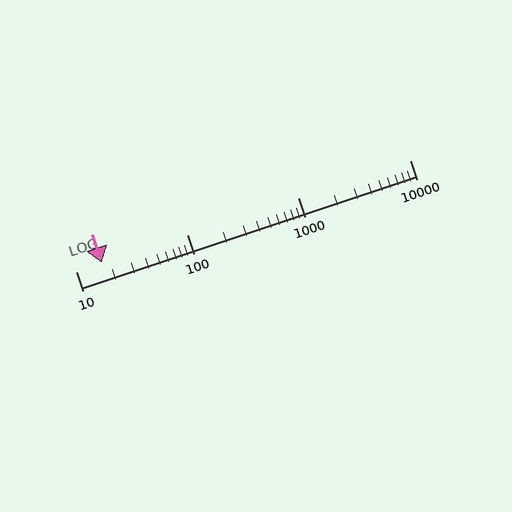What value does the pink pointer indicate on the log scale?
The pointer indicates approximately 17.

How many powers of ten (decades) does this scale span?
The scale spans 3 decades, from 10 to 10000.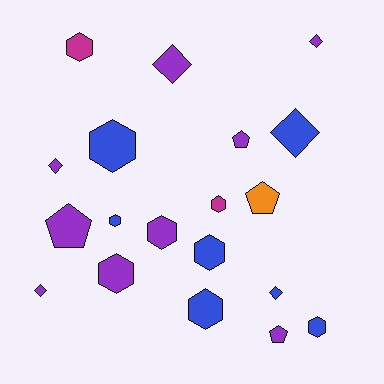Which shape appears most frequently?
Hexagon, with 9 objects.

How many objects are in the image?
There are 19 objects.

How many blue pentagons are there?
There are no blue pentagons.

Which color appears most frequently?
Purple, with 9 objects.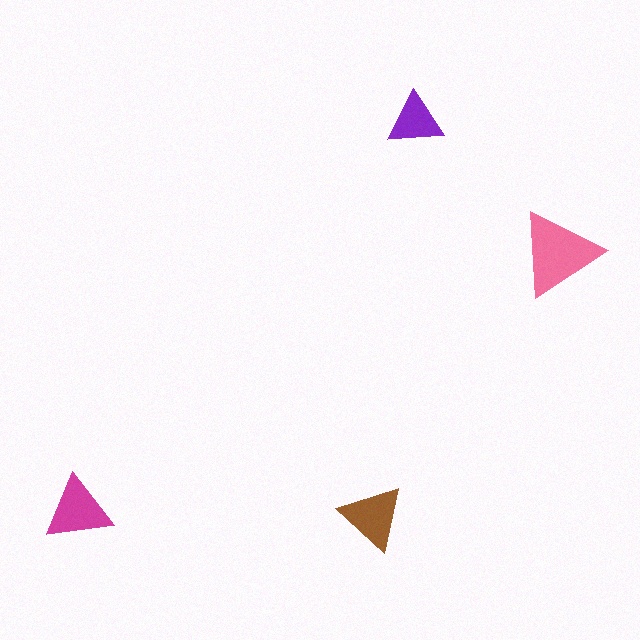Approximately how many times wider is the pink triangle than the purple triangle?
About 1.5 times wider.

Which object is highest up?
The purple triangle is topmost.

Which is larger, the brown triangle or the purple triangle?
The brown one.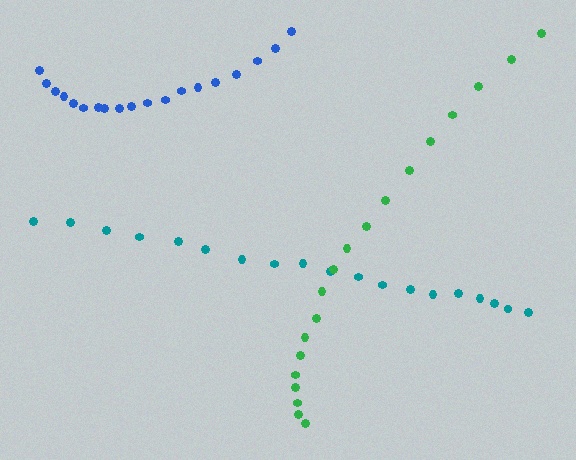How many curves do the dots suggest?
There are 3 distinct paths.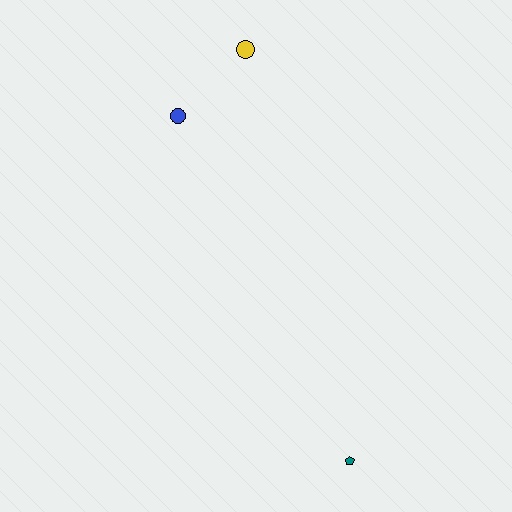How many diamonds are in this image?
There are no diamonds.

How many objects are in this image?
There are 3 objects.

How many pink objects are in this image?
There are no pink objects.